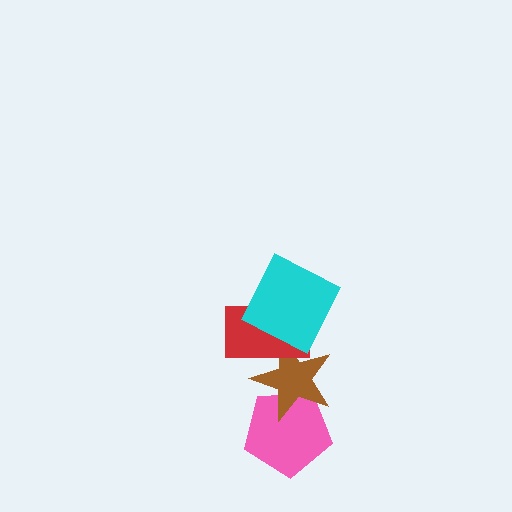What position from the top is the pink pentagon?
The pink pentagon is 4th from the top.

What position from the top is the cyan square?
The cyan square is 1st from the top.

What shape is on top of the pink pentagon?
The brown star is on top of the pink pentagon.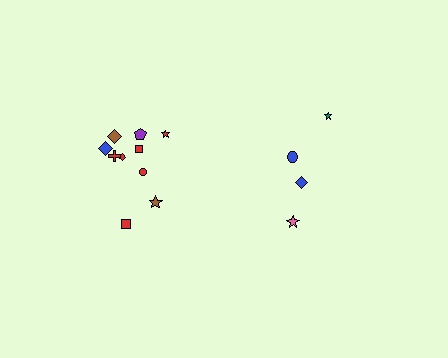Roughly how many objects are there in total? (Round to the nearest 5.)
Roughly 15 objects in total.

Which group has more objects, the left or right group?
The left group.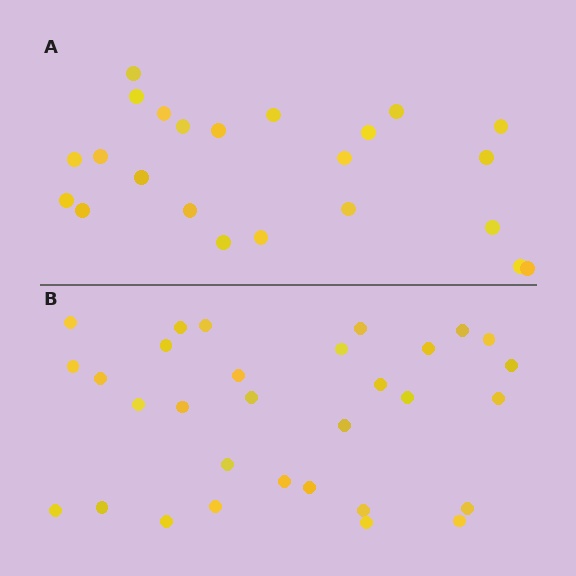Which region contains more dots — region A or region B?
Region B (the bottom region) has more dots.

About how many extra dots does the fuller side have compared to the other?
Region B has roughly 8 or so more dots than region A.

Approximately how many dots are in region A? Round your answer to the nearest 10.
About 20 dots. (The exact count is 23, which rounds to 20.)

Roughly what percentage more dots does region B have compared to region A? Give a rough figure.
About 35% more.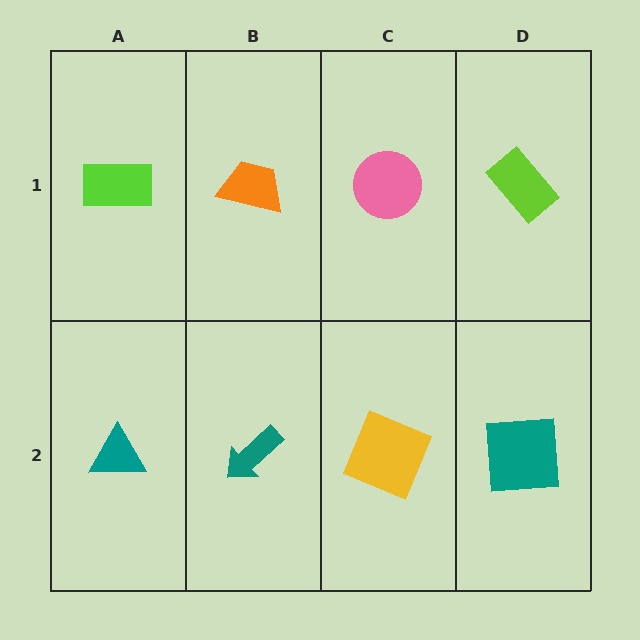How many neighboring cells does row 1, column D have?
2.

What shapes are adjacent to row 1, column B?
A teal arrow (row 2, column B), a lime rectangle (row 1, column A), a pink circle (row 1, column C).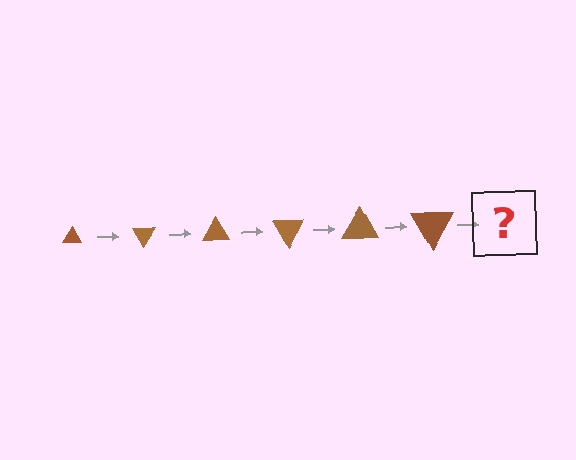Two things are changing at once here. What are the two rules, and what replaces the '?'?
The two rules are that the triangle grows larger each step and it rotates 60 degrees each step. The '?' should be a triangle, larger than the previous one and rotated 360 degrees from the start.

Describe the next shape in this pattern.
It should be a triangle, larger than the previous one and rotated 360 degrees from the start.